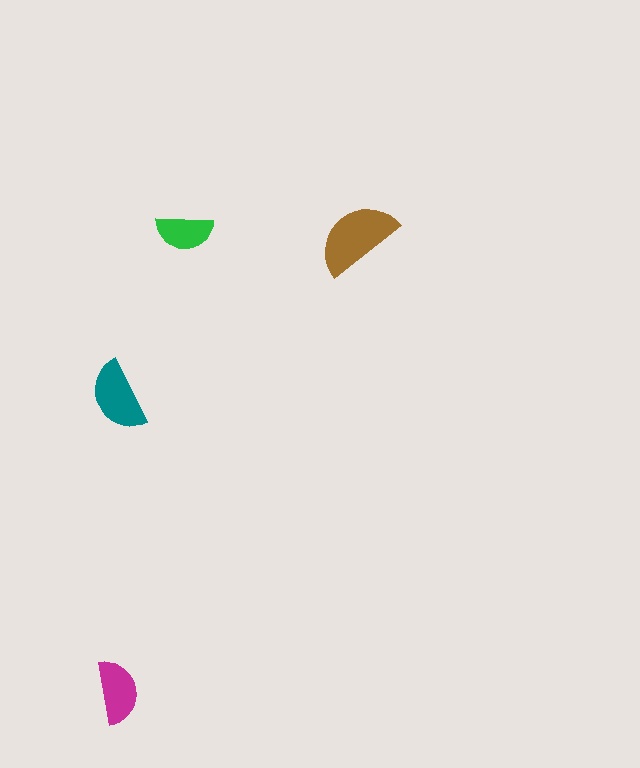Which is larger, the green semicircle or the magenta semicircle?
The magenta one.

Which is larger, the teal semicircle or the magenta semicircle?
The teal one.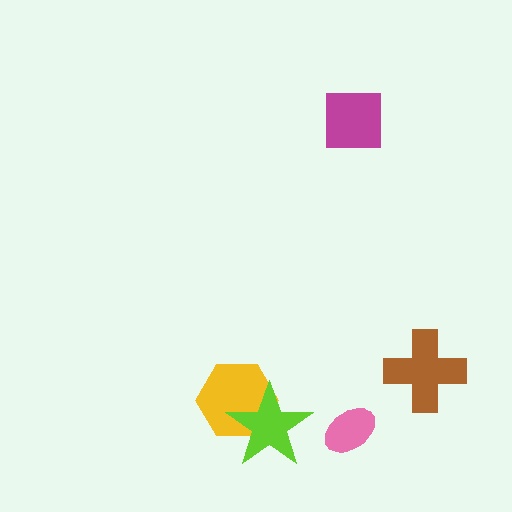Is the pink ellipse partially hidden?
No, no other shape covers it.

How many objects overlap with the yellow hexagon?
1 object overlaps with the yellow hexagon.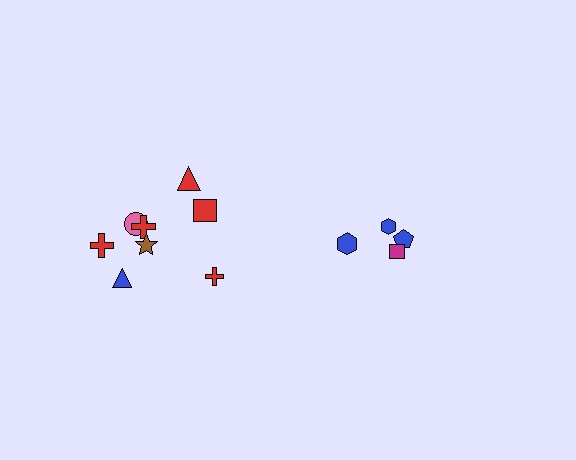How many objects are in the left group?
There are 8 objects.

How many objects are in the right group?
There are 4 objects.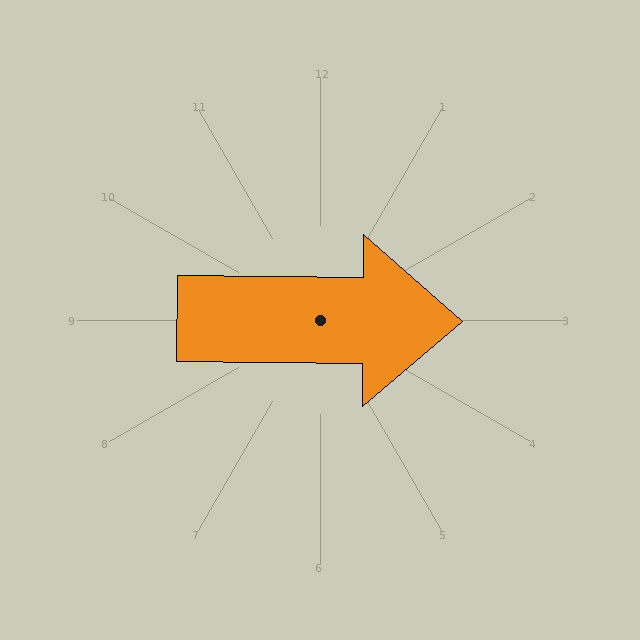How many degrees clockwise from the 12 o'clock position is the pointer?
Approximately 90 degrees.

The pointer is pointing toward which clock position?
Roughly 3 o'clock.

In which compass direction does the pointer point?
East.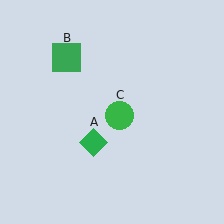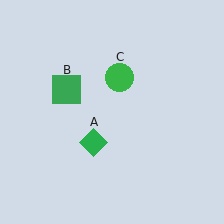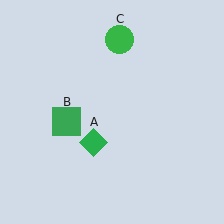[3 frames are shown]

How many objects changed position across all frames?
2 objects changed position: green square (object B), green circle (object C).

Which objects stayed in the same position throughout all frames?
Green diamond (object A) remained stationary.